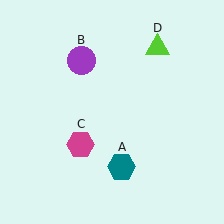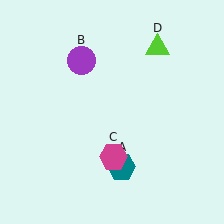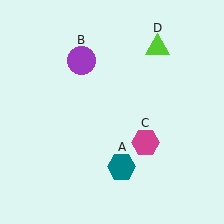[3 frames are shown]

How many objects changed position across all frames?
1 object changed position: magenta hexagon (object C).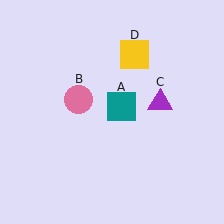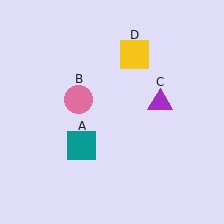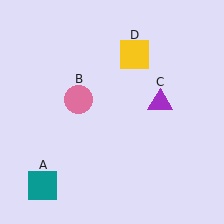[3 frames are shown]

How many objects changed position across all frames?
1 object changed position: teal square (object A).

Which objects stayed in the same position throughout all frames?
Pink circle (object B) and purple triangle (object C) and yellow square (object D) remained stationary.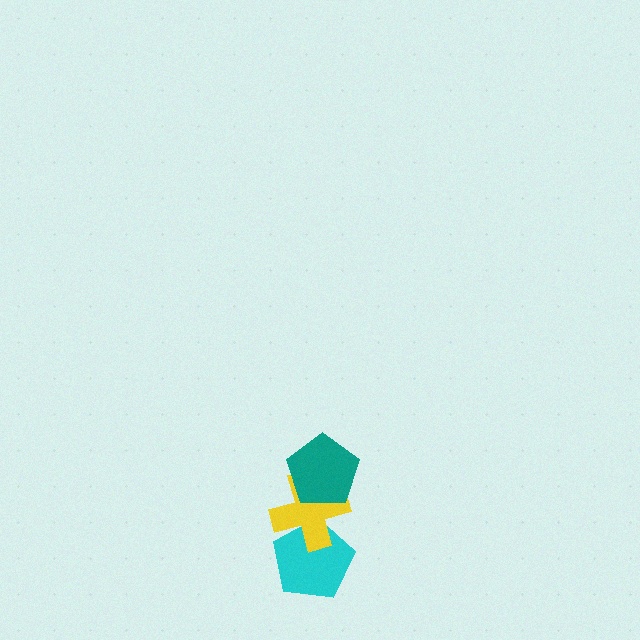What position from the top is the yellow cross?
The yellow cross is 2nd from the top.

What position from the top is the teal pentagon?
The teal pentagon is 1st from the top.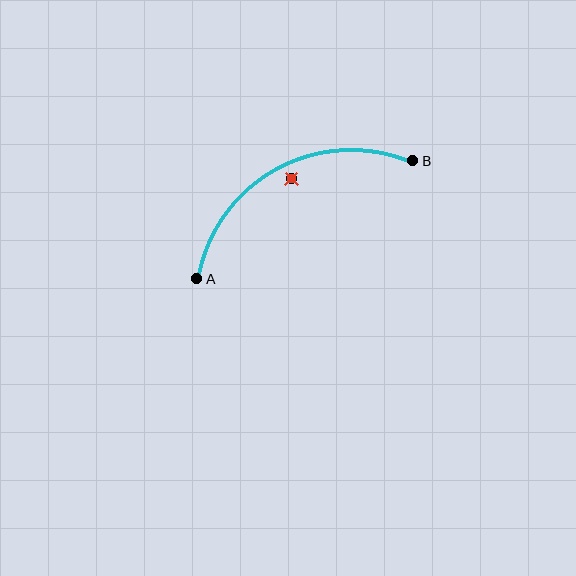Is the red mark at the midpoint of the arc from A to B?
No — the red mark does not lie on the arc at all. It sits slightly inside the curve.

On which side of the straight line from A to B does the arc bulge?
The arc bulges above the straight line connecting A and B.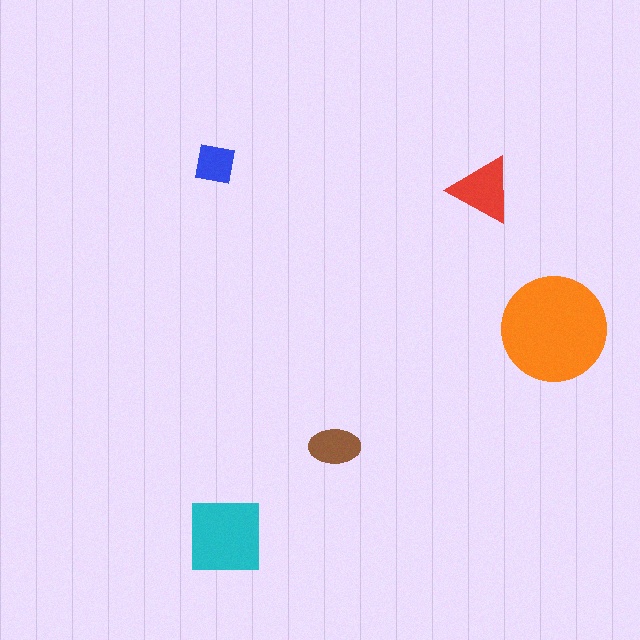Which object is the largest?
The orange circle.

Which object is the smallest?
The blue square.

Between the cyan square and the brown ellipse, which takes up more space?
The cyan square.